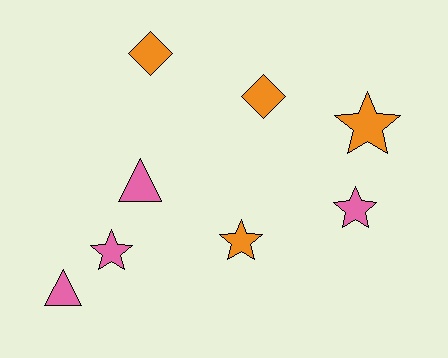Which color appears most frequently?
Orange, with 4 objects.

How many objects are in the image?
There are 8 objects.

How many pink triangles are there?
There are 2 pink triangles.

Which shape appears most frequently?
Star, with 4 objects.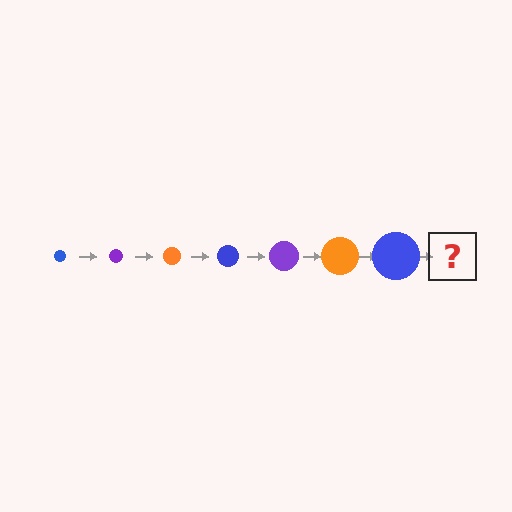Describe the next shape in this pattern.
It should be a purple circle, larger than the previous one.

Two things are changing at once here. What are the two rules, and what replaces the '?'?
The two rules are that the circle grows larger each step and the color cycles through blue, purple, and orange. The '?' should be a purple circle, larger than the previous one.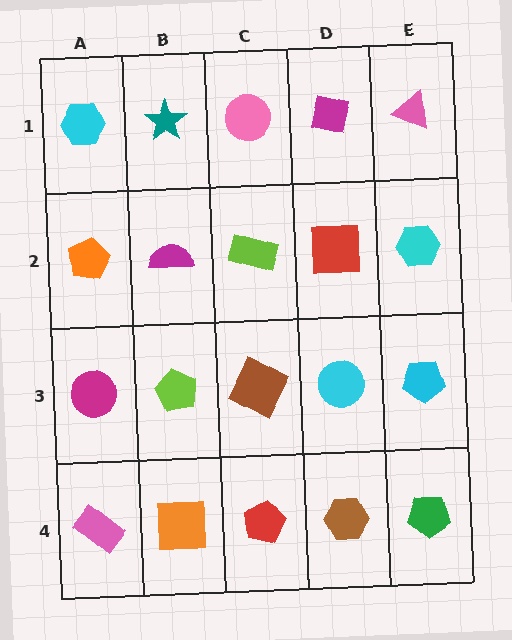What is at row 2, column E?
A cyan hexagon.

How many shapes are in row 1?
5 shapes.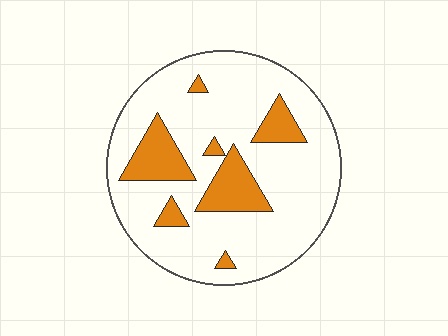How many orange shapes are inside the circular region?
7.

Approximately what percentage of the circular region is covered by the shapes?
Approximately 20%.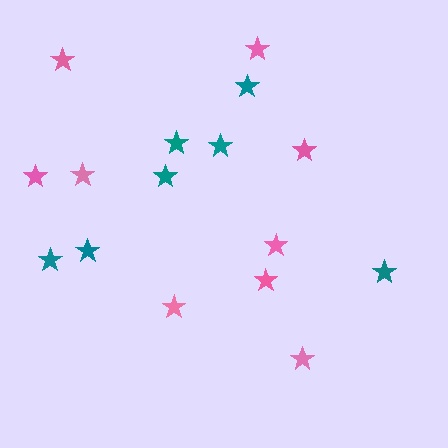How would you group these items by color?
There are 2 groups: one group of teal stars (7) and one group of pink stars (9).